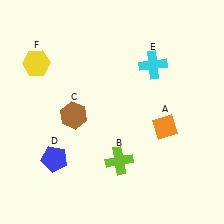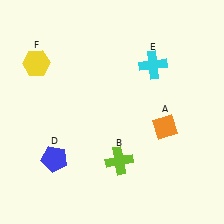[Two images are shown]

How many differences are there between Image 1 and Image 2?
There is 1 difference between the two images.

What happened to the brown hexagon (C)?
The brown hexagon (C) was removed in Image 2. It was in the bottom-left area of Image 1.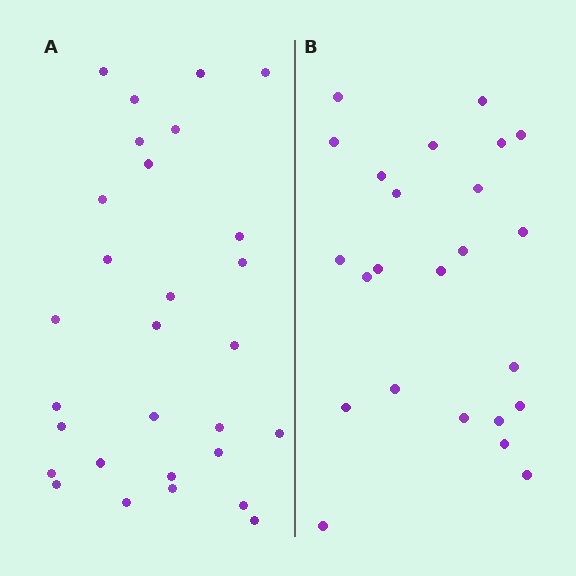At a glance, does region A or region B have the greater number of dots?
Region A (the left region) has more dots.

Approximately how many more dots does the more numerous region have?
Region A has about 5 more dots than region B.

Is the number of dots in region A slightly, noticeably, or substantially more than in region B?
Region A has only slightly more — the two regions are fairly close. The ratio is roughly 1.2 to 1.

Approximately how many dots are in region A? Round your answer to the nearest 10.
About 30 dots. (The exact count is 29, which rounds to 30.)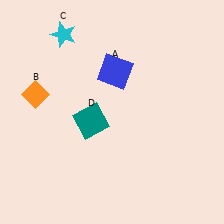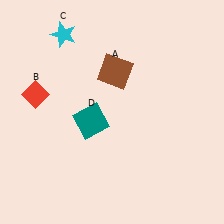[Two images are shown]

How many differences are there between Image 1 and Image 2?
There are 2 differences between the two images.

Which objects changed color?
A changed from blue to brown. B changed from orange to red.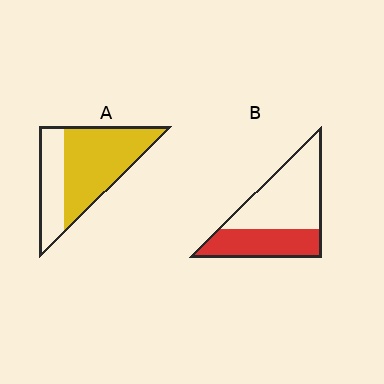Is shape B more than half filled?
No.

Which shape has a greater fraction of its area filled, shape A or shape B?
Shape A.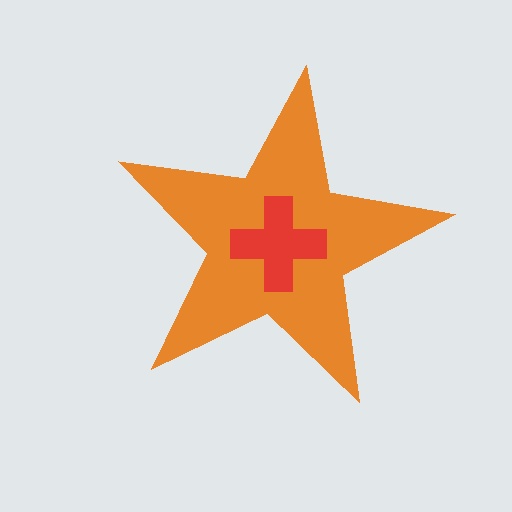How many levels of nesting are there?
2.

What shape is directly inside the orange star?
The red cross.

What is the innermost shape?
The red cross.